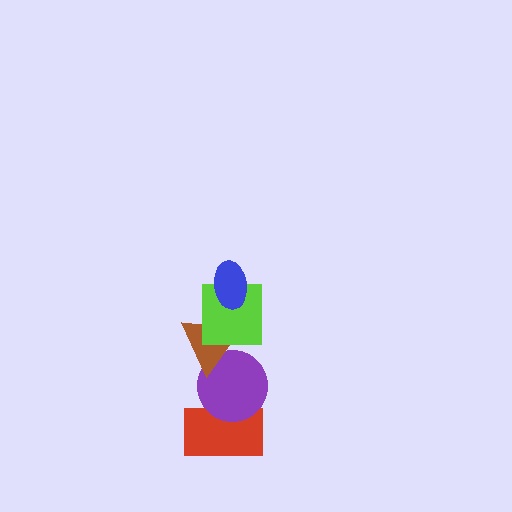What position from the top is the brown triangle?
The brown triangle is 3rd from the top.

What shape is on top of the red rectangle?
The purple circle is on top of the red rectangle.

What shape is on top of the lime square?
The blue ellipse is on top of the lime square.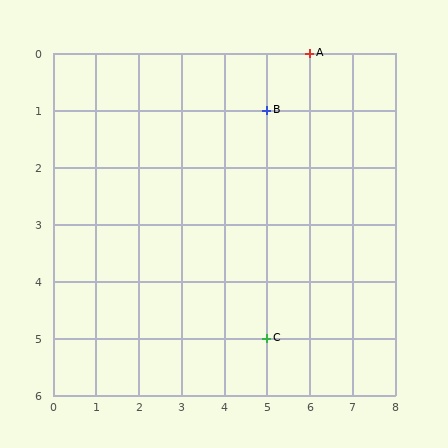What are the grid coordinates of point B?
Point B is at grid coordinates (5, 1).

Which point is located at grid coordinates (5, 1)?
Point B is at (5, 1).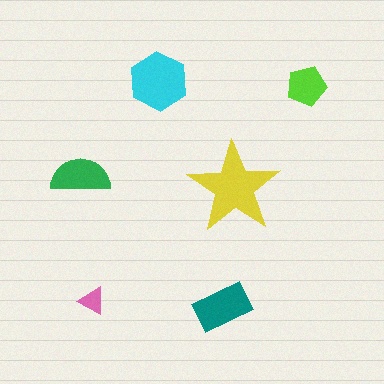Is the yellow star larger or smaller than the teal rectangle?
Larger.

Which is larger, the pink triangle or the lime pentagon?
The lime pentagon.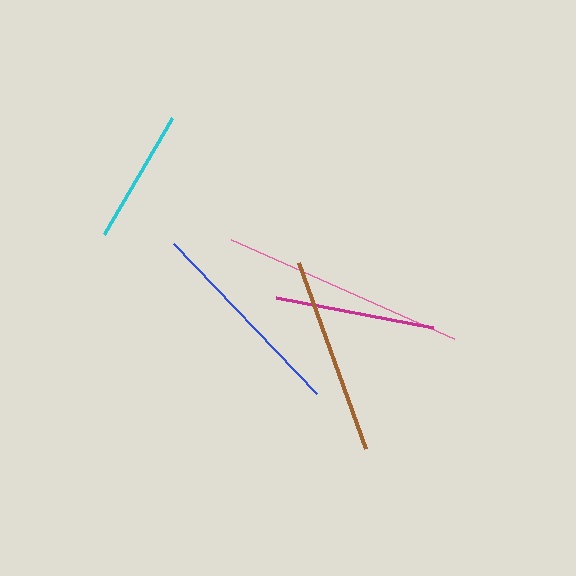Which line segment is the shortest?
The cyan line is the shortest at approximately 135 pixels.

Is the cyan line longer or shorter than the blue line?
The blue line is longer than the cyan line.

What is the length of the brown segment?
The brown segment is approximately 198 pixels long.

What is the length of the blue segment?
The blue segment is approximately 207 pixels long.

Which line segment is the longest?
The pink line is the longest at approximately 244 pixels.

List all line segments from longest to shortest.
From longest to shortest: pink, blue, brown, magenta, cyan.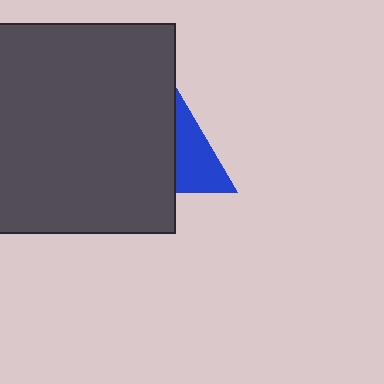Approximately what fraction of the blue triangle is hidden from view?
Roughly 58% of the blue triangle is hidden behind the dark gray square.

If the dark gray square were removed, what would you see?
You would see the complete blue triangle.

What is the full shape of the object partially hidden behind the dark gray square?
The partially hidden object is a blue triangle.